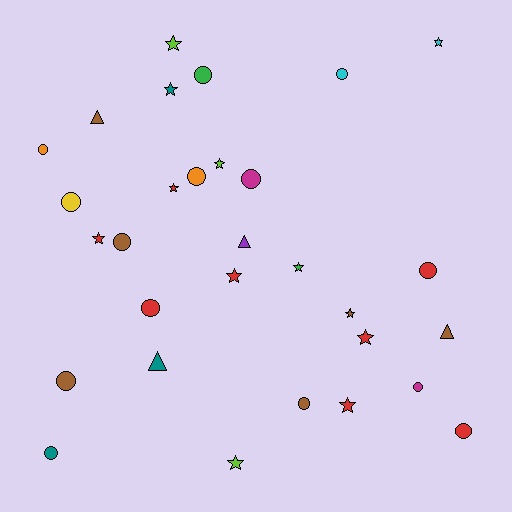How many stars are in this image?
There are 12 stars.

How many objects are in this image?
There are 30 objects.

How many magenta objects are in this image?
There are 2 magenta objects.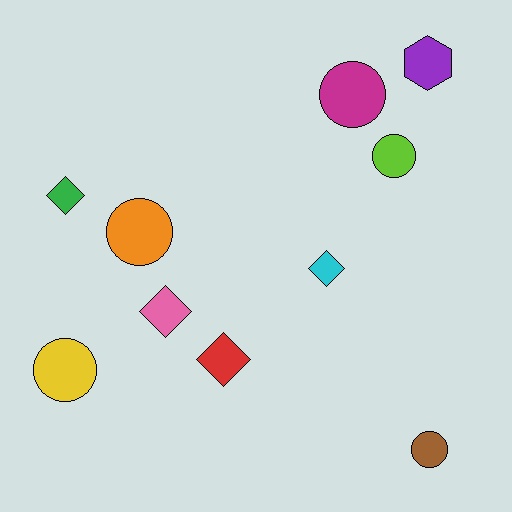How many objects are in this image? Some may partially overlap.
There are 10 objects.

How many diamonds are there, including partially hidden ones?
There are 4 diamonds.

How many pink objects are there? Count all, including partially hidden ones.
There is 1 pink object.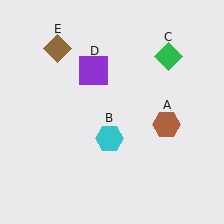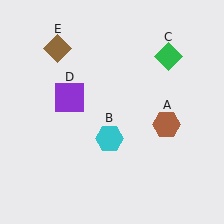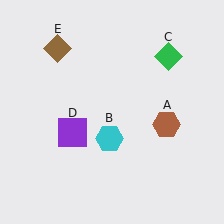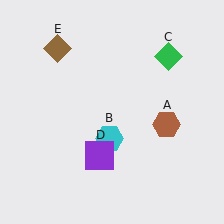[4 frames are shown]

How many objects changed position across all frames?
1 object changed position: purple square (object D).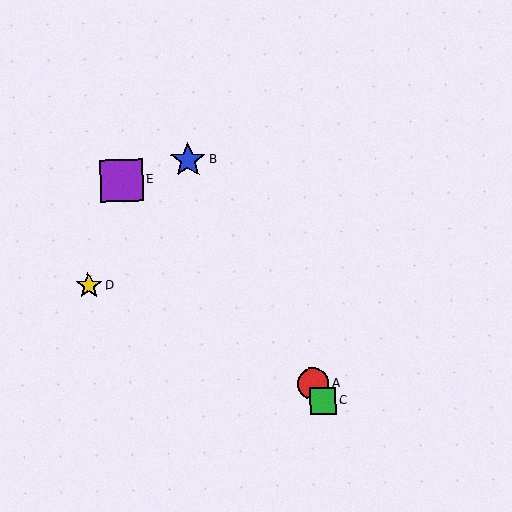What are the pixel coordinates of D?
Object D is at (89, 286).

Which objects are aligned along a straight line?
Objects A, B, C are aligned along a straight line.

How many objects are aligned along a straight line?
3 objects (A, B, C) are aligned along a straight line.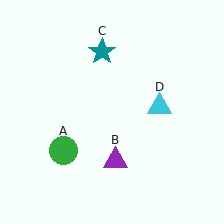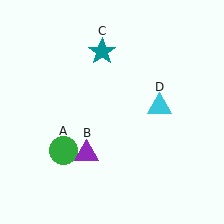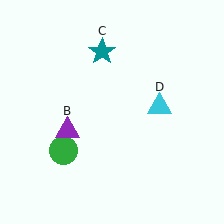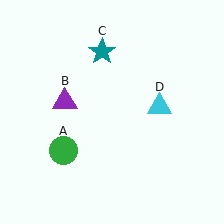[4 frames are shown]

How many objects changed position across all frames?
1 object changed position: purple triangle (object B).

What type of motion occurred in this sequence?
The purple triangle (object B) rotated clockwise around the center of the scene.